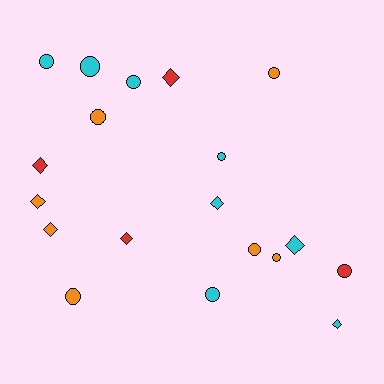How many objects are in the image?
There are 19 objects.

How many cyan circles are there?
There are 5 cyan circles.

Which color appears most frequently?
Cyan, with 8 objects.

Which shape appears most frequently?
Circle, with 11 objects.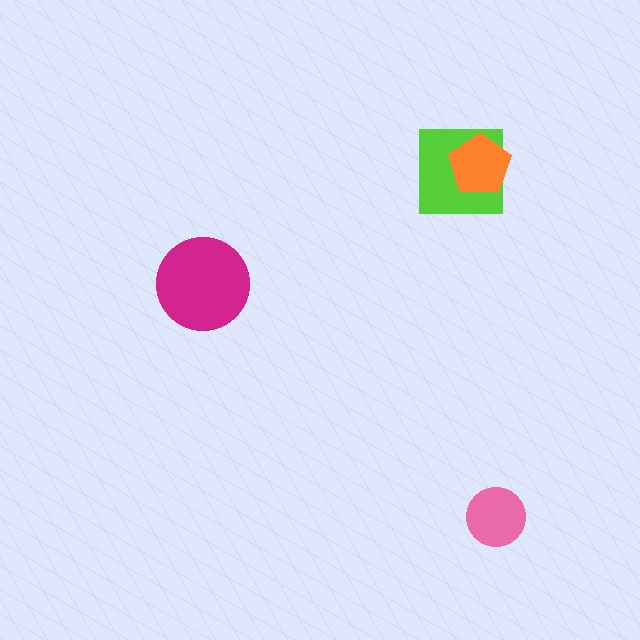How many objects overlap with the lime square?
1 object overlaps with the lime square.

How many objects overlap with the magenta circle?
0 objects overlap with the magenta circle.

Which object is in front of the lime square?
The orange pentagon is in front of the lime square.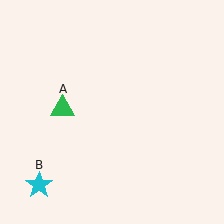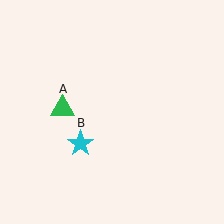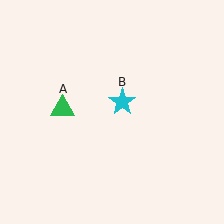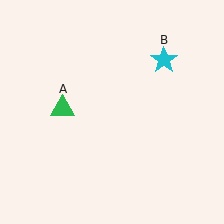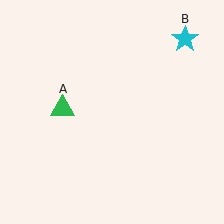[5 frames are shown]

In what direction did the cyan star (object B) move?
The cyan star (object B) moved up and to the right.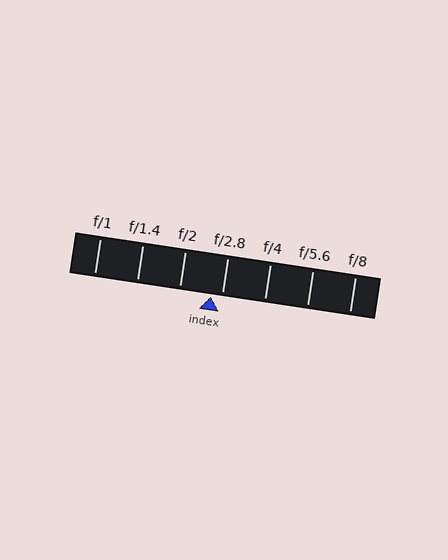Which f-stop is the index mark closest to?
The index mark is closest to f/2.8.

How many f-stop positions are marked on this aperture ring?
There are 7 f-stop positions marked.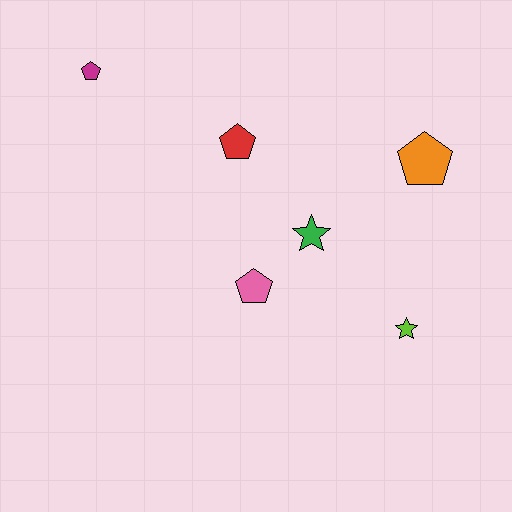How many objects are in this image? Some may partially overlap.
There are 6 objects.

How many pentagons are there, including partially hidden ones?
There are 4 pentagons.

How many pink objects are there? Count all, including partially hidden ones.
There is 1 pink object.